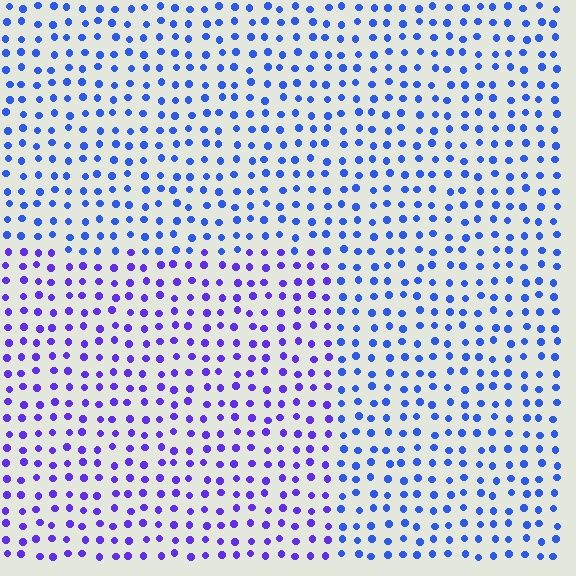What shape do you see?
I see a rectangle.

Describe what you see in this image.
The image is filled with small blue elements in a uniform arrangement. A rectangle-shaped region is visible where the elements are tinted to a slightly different hue, forming a subtle color boundary.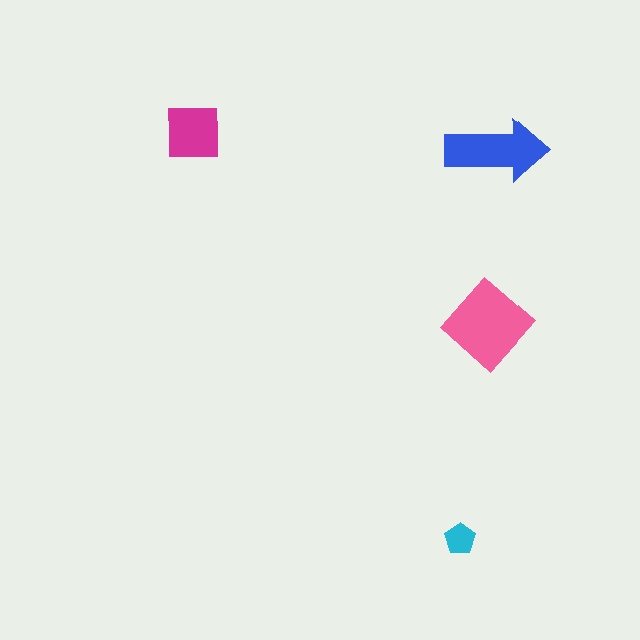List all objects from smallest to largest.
The cyan pentagon, the magenta square, the blue arrow, the pink diamond.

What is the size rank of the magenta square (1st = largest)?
3rd.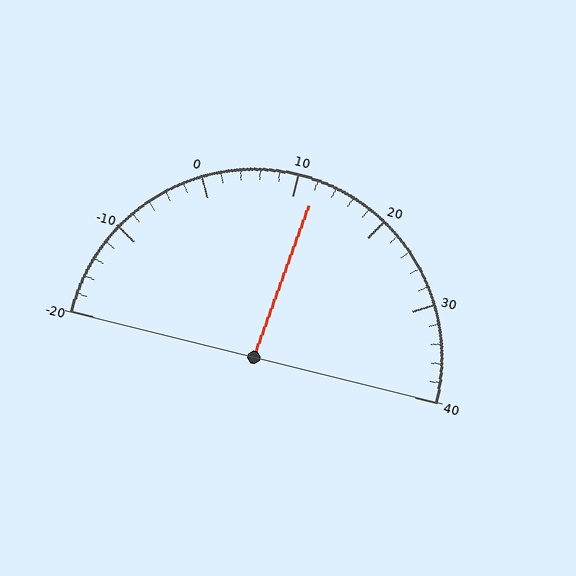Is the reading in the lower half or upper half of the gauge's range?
The reading is in the upper half of the range (-20 to 40).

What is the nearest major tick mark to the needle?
The nearest major tick mark is 10.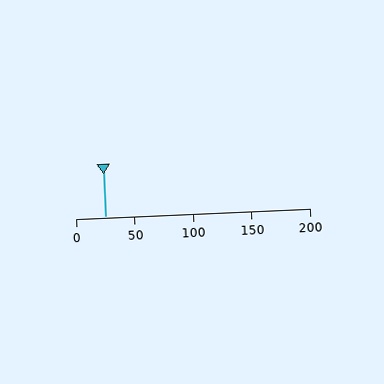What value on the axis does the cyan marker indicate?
The marker indicates approximately 25.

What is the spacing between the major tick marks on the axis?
The major ticks are spaced 50 apart.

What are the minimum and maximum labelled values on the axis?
The axis runs from 0 to 200.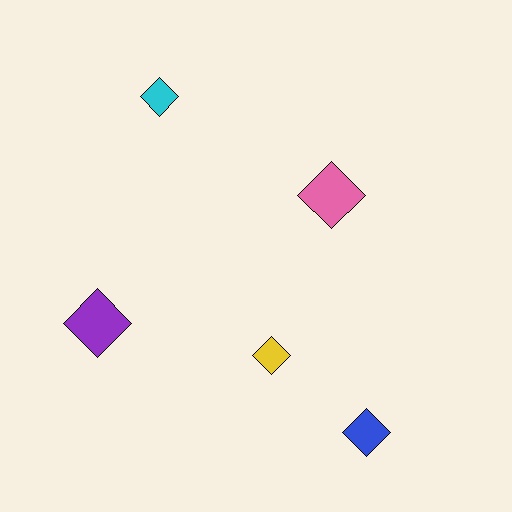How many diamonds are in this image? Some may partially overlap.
There are 5 diamonds.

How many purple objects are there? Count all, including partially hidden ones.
There is 1 purple object.